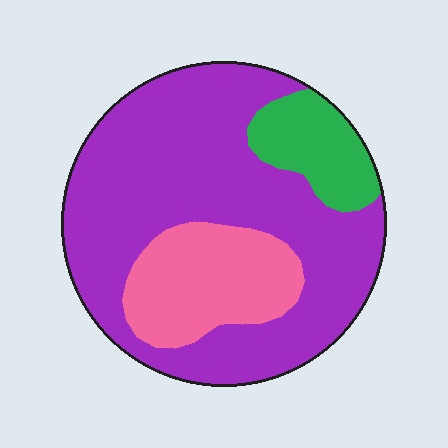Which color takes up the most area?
Purple, at roughly 70%.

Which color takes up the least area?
Green, at roughly 10%.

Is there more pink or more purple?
Purple.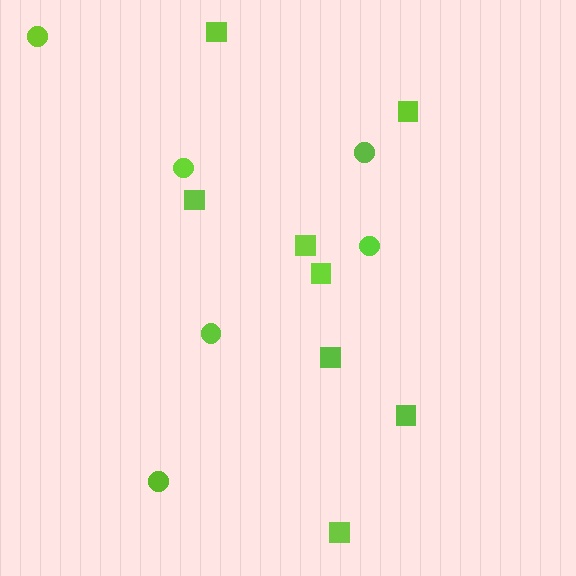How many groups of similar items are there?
There are 2 groups: one group of circles (6) and one group of squares (8).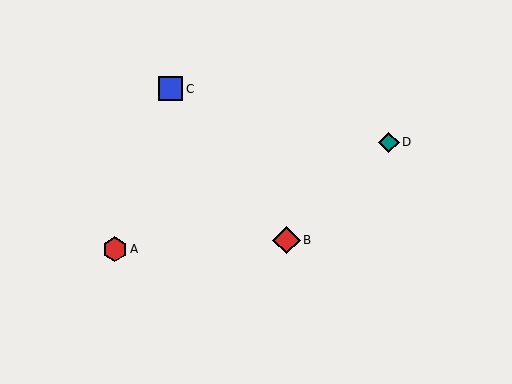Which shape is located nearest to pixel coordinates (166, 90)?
The blue square (labeled C) at (171, 89) is nearest to that location.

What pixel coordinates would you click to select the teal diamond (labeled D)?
Click at (389, 142) to select the teal diamond D.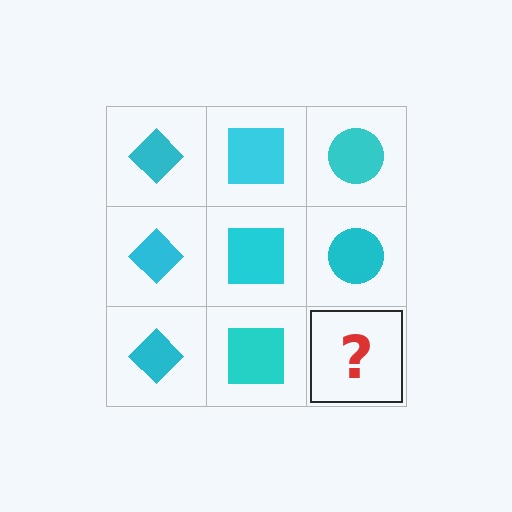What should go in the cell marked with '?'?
The missing cell should contain a cyan circle.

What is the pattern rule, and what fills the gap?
The rule is that each column has a consistent shape. The gap should be filled with a cyan circle.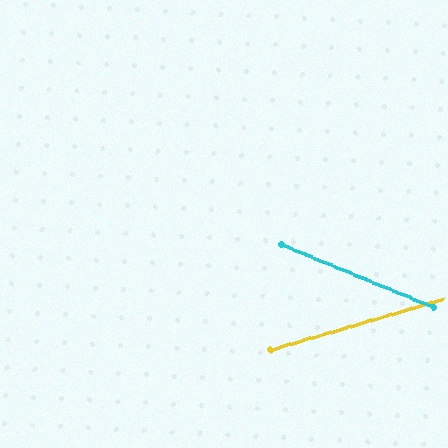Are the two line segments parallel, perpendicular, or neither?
Neither parallel nor perpendicular — they differ by about 39°.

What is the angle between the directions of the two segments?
Approximately 39 degrees.